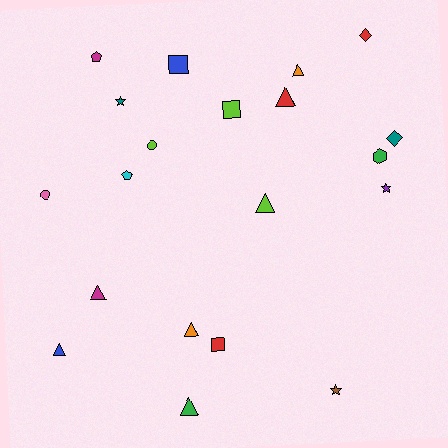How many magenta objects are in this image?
There are 2 magenta objects.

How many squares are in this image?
There are 3 squares.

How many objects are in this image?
There are 20 objects.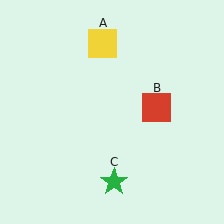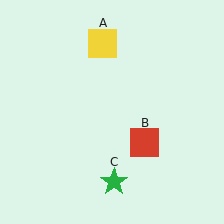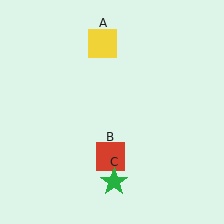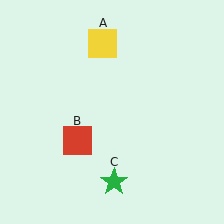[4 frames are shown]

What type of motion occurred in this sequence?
The red square (object B) rotated clockwise around the center of the scene.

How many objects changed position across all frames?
1 object changed position: red square (object B).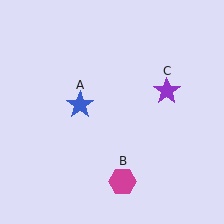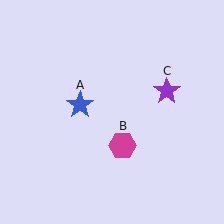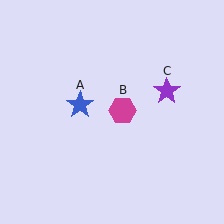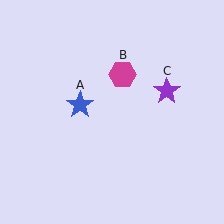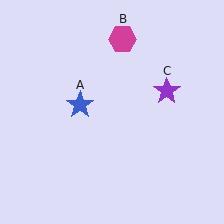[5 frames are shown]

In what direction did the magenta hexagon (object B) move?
The magenta hexagon (object B) moved up.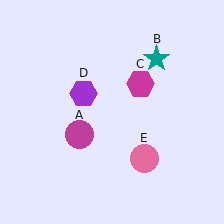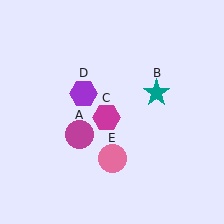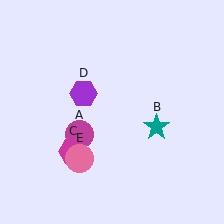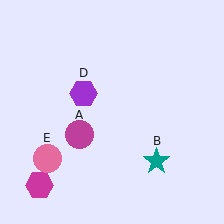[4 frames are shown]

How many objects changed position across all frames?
3 objects changed position: teal star (object B), magenta hexagon (object C), pink circle (object E).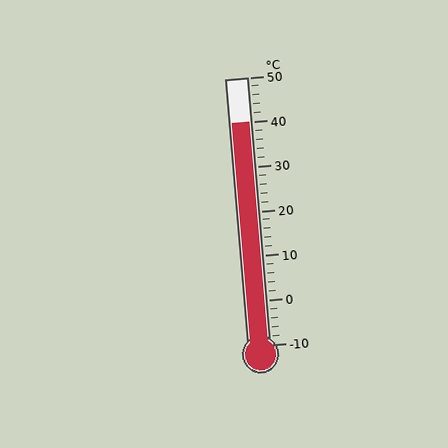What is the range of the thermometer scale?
The thermometer scale ranges from -10°C to 50°C.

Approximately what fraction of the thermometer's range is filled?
The thermometer is filled to approximately 85% of its range.